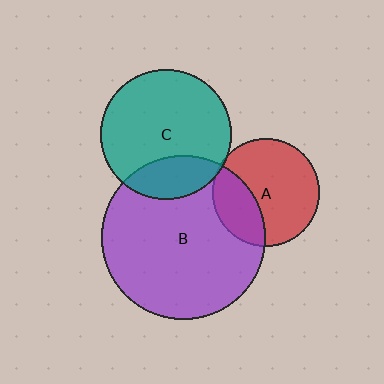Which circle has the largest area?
Circle B (purple).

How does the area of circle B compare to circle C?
Approximately 1.6 times.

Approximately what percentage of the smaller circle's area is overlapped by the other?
Approximately 5%.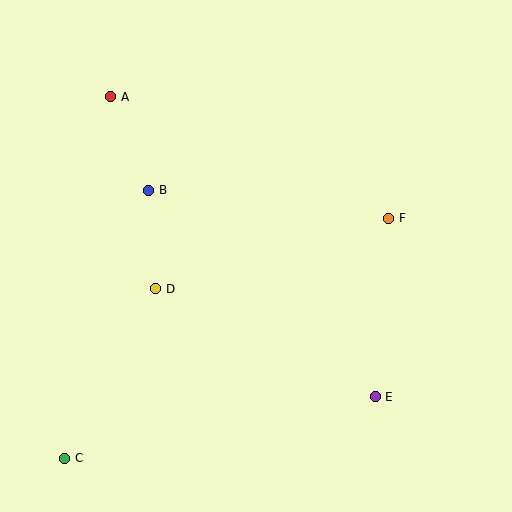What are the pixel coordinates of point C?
Point C is at (65, 458).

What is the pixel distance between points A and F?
The distance between A and F is 303 pixels.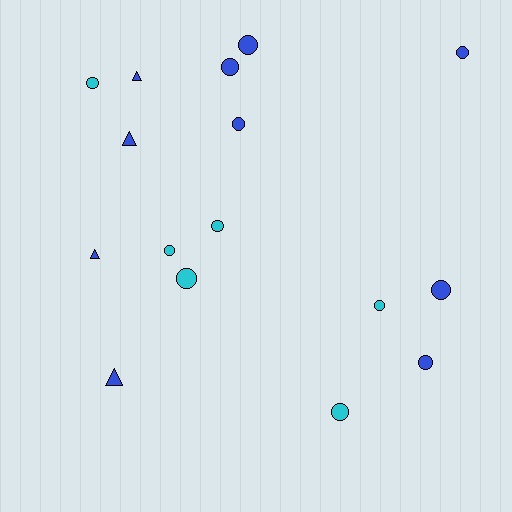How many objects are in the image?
There are 16 objects.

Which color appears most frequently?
Blue, with 10 objects.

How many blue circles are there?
There are 6 blue circles.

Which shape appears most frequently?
Circle, with 12 objects.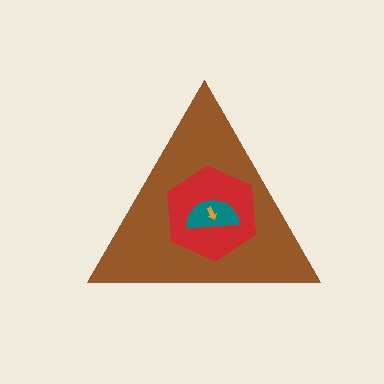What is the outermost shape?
The brown triangle.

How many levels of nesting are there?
4.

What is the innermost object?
The orange arrow.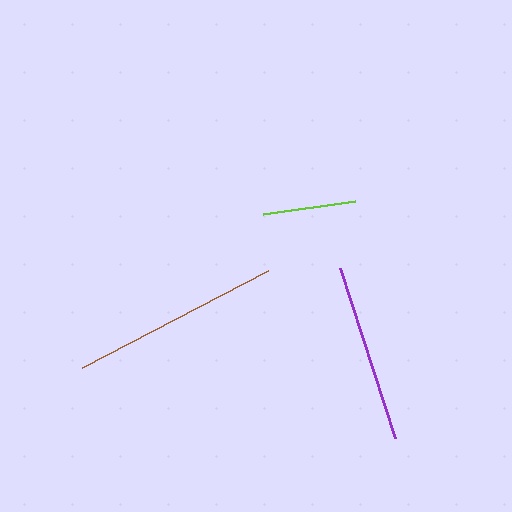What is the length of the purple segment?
The purple segment is approximately 178 pixels long.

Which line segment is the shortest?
The lime line is the shortest at approximately 94 pixels.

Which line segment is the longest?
The brown line is the longest at approximately 210 pixels.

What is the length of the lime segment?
The lime segment is approximately 94 pixels long.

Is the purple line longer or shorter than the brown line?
The brown line is longer than the purple line.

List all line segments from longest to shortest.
From longest to shortest: brown, purple, lime.